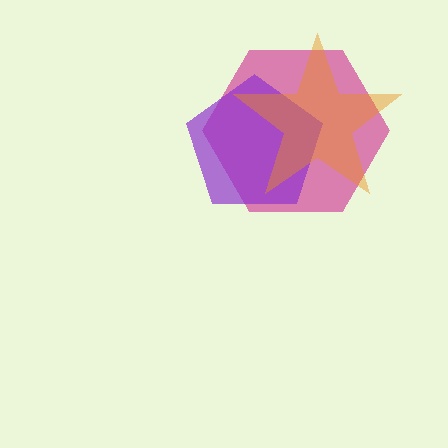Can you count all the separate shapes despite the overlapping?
Yes, there are 3 separate shapes.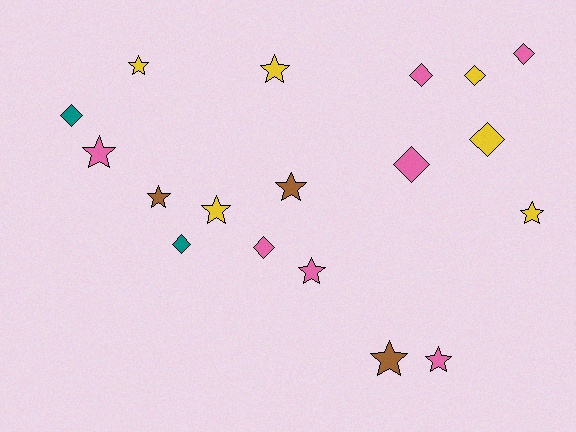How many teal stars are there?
There are no teal stars.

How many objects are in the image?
There are 18 objects.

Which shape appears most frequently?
Star, with 10 objects.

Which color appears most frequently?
Pink, with 7 objects.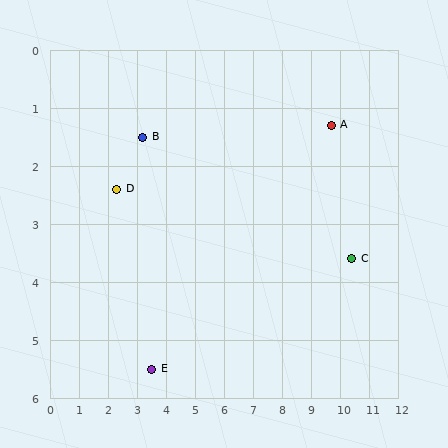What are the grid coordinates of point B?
Point B is at approximately (3.2, 1.5).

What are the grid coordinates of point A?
Point A is at approximately (9.7, 1.3).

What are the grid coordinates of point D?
Point D is at approximately (2.3, 2.4).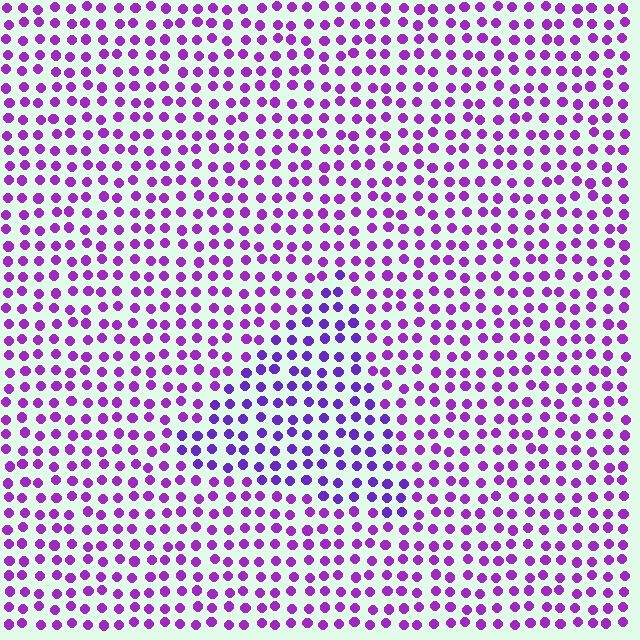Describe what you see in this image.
The image is filled with small purple elements in a uniform arrangement. A triangle-shaped region is visible where the elements are tinted to a slightly different hue, forming a subtle color boundary.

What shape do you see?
I see a triangle.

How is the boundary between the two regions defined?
The boundary is defined purely by a slight shift in hue (about 22 degrees). Spacing, size, and orientation are identical on both sides.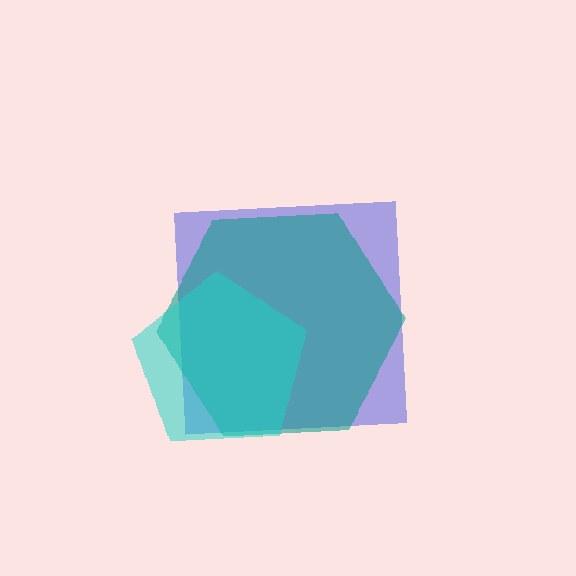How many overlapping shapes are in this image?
There are 3 overlapping shapes in the image.